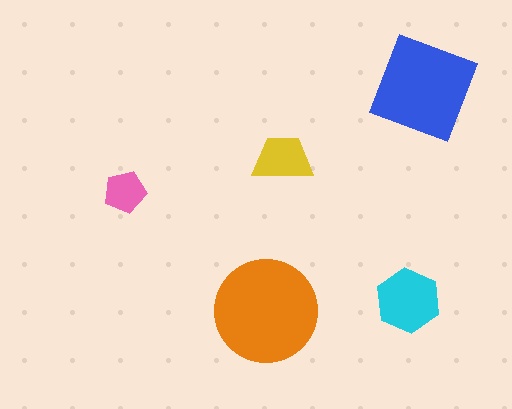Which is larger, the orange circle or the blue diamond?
The orange circle.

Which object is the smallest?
The pink pentagon.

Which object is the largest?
The orange circle.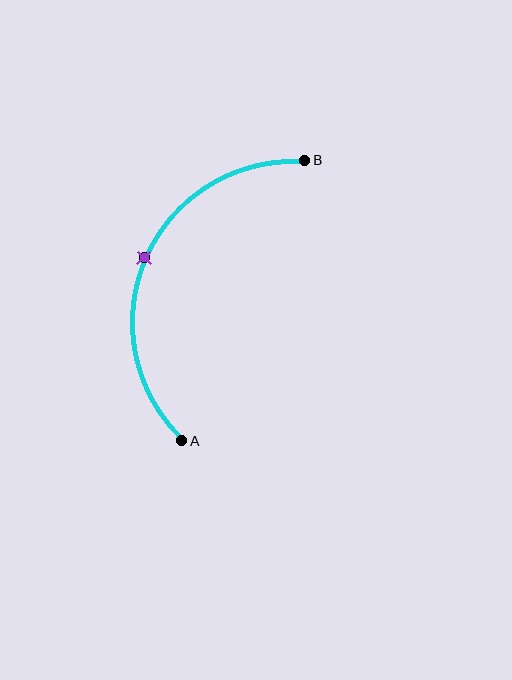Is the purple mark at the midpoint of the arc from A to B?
Yes. The purple mark lies on the arc at equal arc-length from both A and B — it is the arc midpoint.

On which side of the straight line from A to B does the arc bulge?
The arc bulges to the left of the straight line connecting A and B.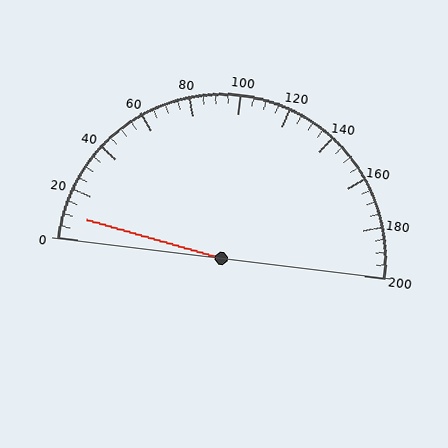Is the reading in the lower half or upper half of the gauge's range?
The reading is in the lower half of the range (0 to 200).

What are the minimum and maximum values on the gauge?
The gauge ranges from 0 to 200.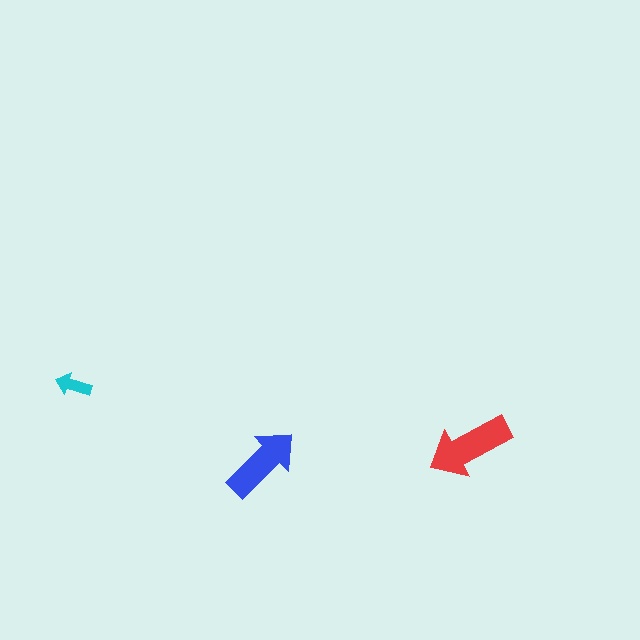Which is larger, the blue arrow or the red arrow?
The red one.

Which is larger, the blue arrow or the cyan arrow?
The blue one.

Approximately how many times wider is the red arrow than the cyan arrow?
About 2.5 times wider.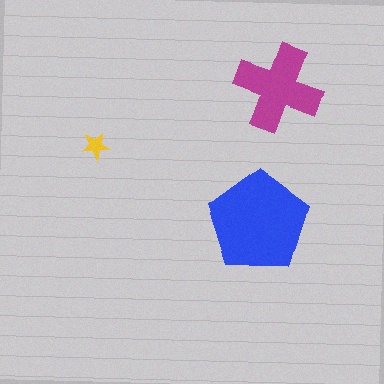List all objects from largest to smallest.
The blue pentagon, the magenta cross, the yellow star.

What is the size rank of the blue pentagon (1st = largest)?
1st.